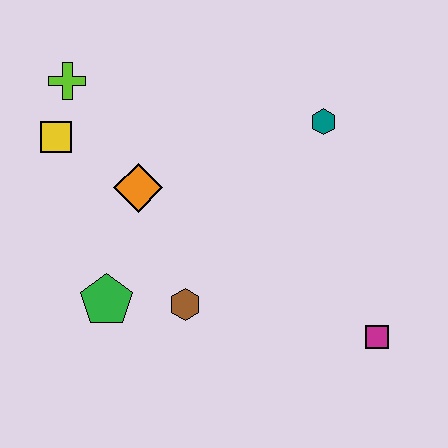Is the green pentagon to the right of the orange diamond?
No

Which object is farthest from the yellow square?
The magenta square is farthest from the yellow square.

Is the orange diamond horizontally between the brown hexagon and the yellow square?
Yes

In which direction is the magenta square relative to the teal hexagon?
The magenta square is below the teal hexagon.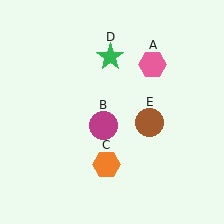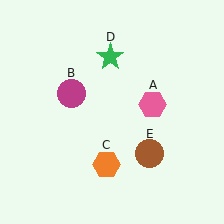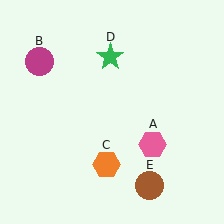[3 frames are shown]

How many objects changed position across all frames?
3 objects changed position: pink hexagon (object A), magenta circle (object B), brown circle (object E).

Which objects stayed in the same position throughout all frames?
Orange hexagon (object C) and green star (object D) remained stationary.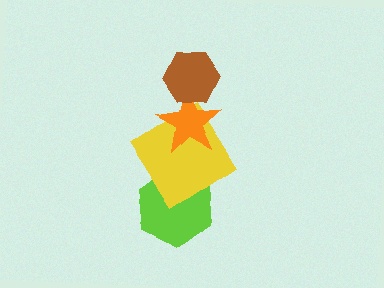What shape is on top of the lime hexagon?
The yellow diamond is on top of the lime hexagon.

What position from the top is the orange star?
The orange star is 2nd from the top.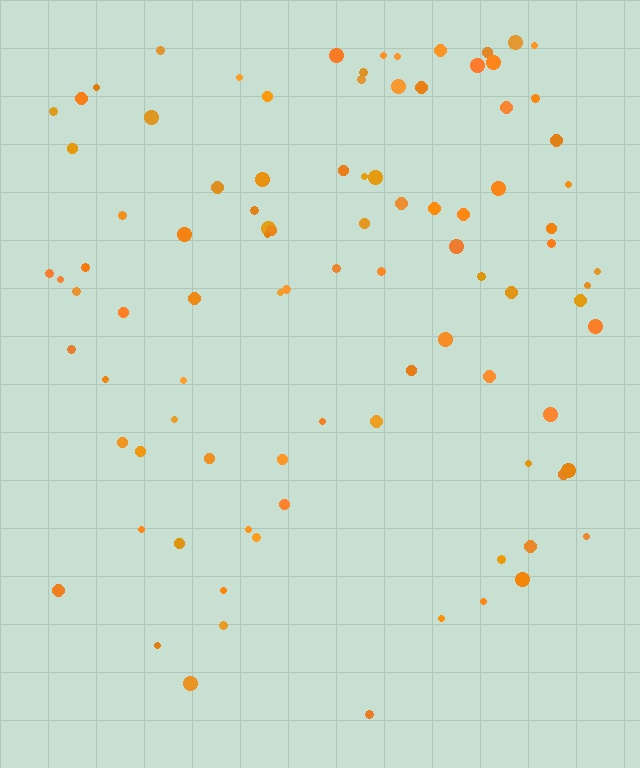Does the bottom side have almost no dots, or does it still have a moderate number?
Still a moderate number, just noticeably fewer than the top.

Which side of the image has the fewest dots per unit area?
The bottom.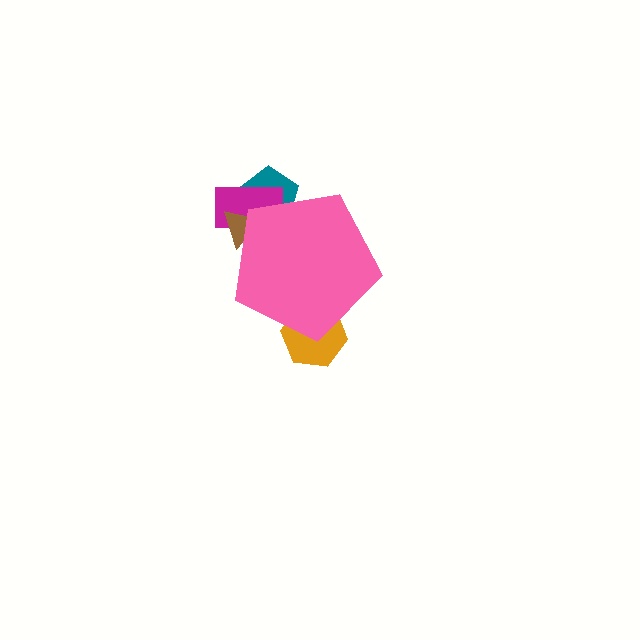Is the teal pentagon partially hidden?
Yes, the teal pentagon is partially hidden behind the pink pentagon.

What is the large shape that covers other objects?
A pink pentagon.